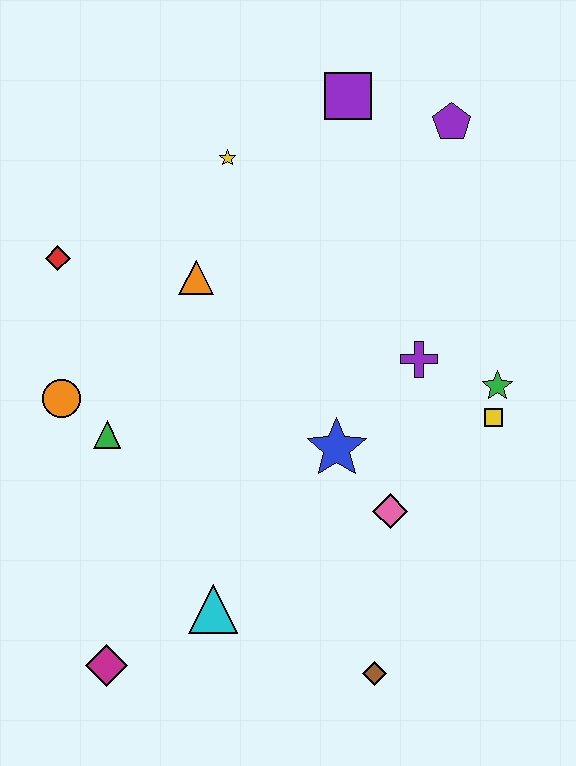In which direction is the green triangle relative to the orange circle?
The green triangle is to the right of the orange circle.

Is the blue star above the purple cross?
No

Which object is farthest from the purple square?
The magenta diamond is farthest from the purple square.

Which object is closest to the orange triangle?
The yellow star is closest to the orange triangle.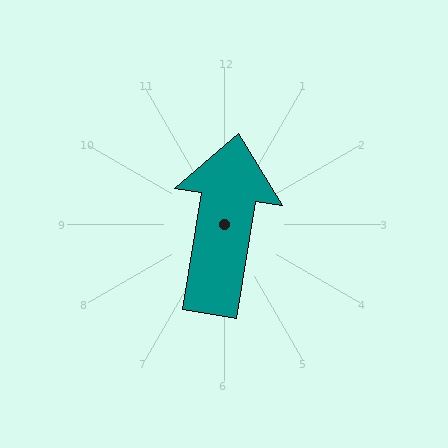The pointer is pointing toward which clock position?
Roughly 12 o'clock.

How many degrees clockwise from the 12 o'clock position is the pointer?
Approximately 9 degrees.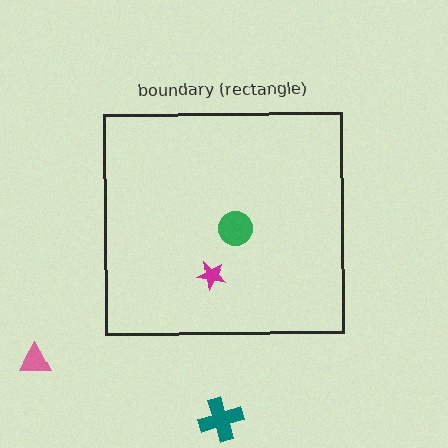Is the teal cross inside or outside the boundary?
Outside.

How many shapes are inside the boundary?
2 inside, 2 outside.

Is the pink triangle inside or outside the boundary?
Outside.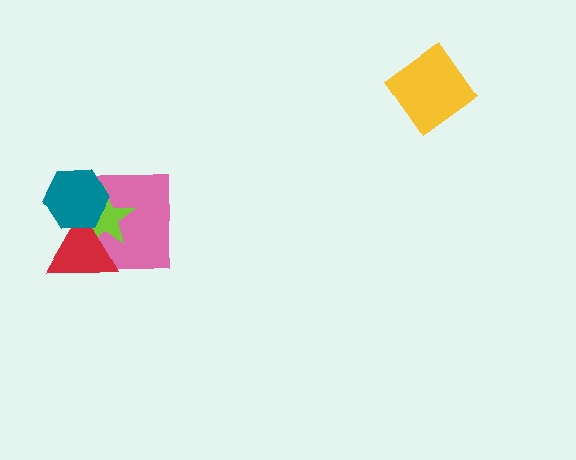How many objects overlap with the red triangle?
3 objects overlap with the red triangle.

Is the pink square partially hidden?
Yes, it is partially covered by another shape.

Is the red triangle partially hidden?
Yes, it is partially covered by another shape.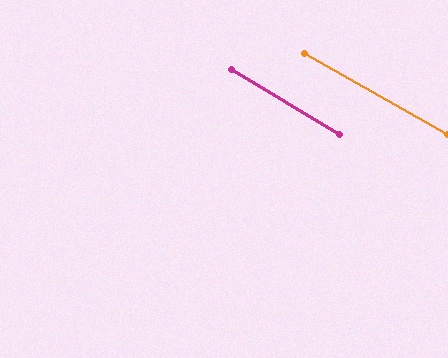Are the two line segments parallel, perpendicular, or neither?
Parallel — their directions differ by only 1.4°.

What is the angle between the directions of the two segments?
Approximately 1 degree.